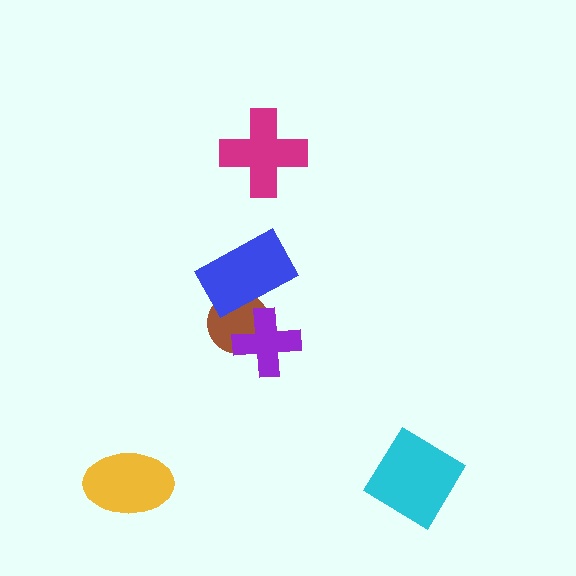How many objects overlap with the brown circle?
2 objects overlap with the brown circle.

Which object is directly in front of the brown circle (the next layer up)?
The blue rectangle is directly in front of the brown circle.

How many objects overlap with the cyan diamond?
0 objects overlap with the cyan diamond.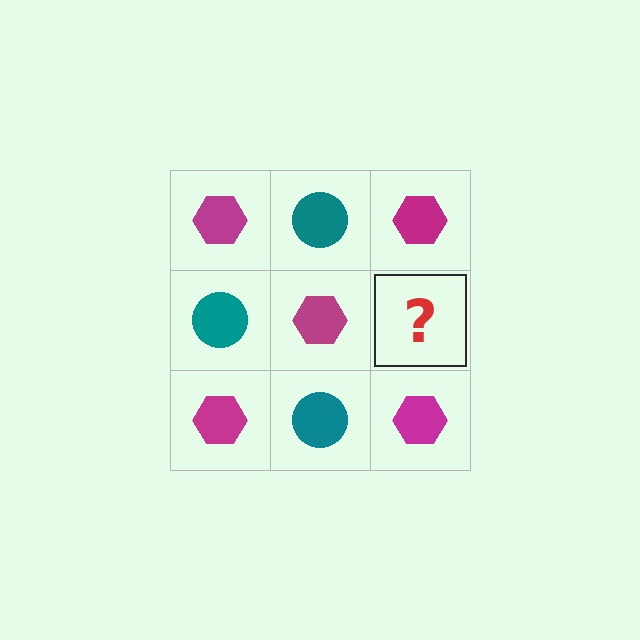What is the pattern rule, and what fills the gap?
The rule is that it alternates magenta hexagon and teal circle in a checkerboard pattern. The gap should be filled with a teal circle.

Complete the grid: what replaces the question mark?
The question mark should be replaced with a teal circle.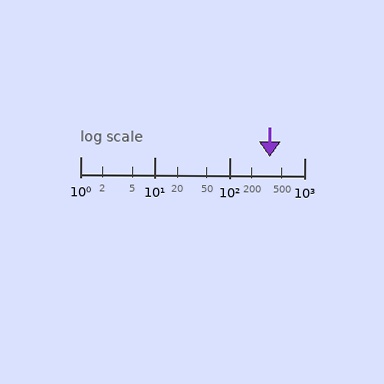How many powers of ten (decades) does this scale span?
The scale spans 3 decades, from 1 to 1000.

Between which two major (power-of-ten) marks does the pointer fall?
The pointer is between 100 and 1000.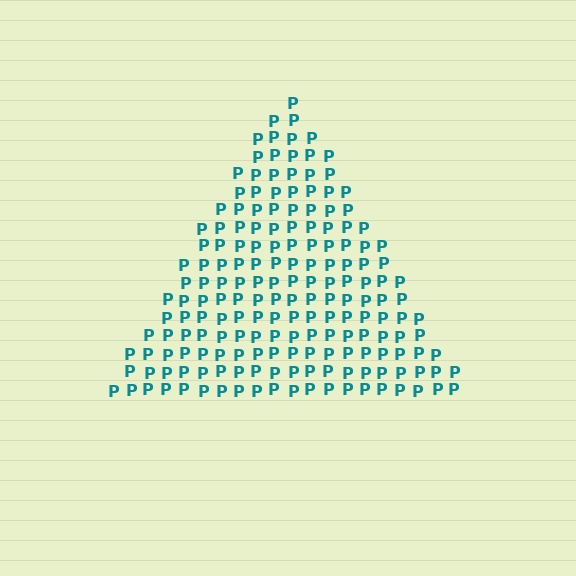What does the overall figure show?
The overall figure shows a triangle.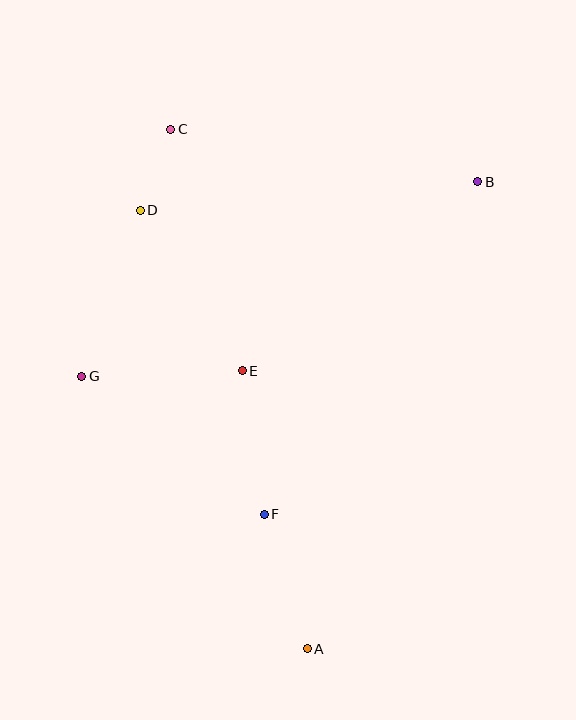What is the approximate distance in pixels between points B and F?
The distance between B and F is approximately 395 pixels.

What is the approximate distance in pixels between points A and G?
The distance between A and G is approximately 354 pixels.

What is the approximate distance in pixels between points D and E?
The distance between D and E is approximately 190 pixels.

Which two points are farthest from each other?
Points A and C are farthest from each other.